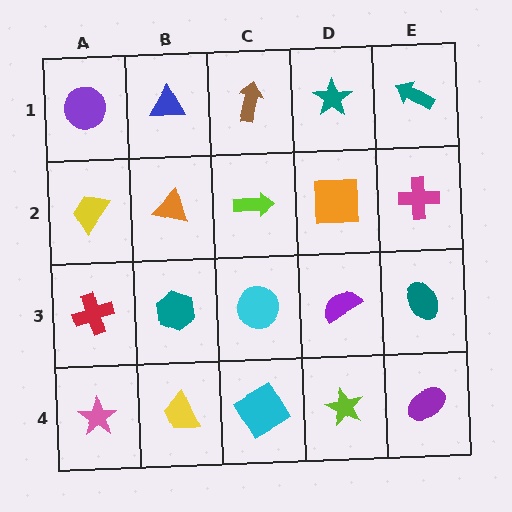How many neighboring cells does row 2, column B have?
4.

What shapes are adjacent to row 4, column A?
A red cross (row 3, column A), a yellow trapezoid (row 4, column B).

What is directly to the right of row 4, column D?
A purple ellipse.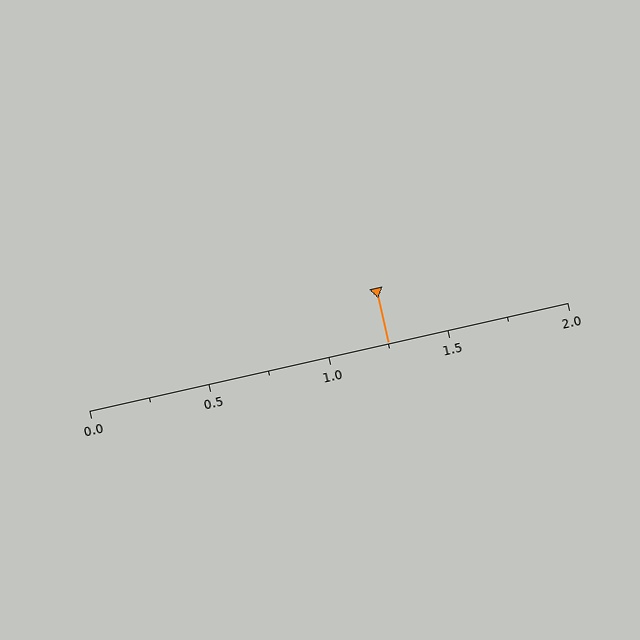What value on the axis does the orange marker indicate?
The marker indicates approximately 1.25.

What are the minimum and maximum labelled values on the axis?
The axis runs from 0.0 to 2.0.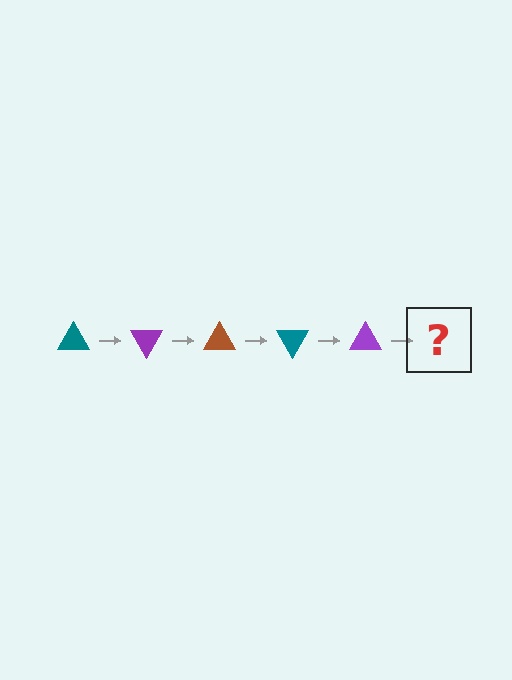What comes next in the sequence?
The next element should be a brown triangle, rotated 300 degrees from the start.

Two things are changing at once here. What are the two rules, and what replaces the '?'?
The two rules are that it rotates 60 degrees each step and the color cycles through teal, purple, and brown. The '?' should be a brown triangle, rotated 300 degrees from the start.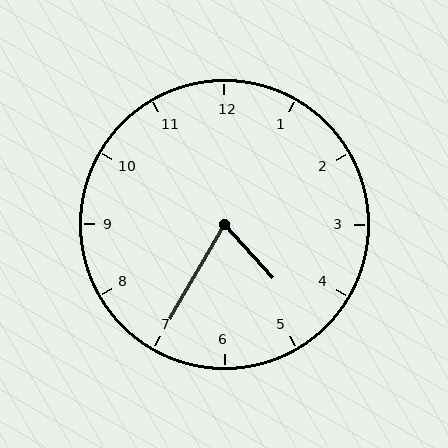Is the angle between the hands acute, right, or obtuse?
It is acute.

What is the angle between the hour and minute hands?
Approximately 72 degrees.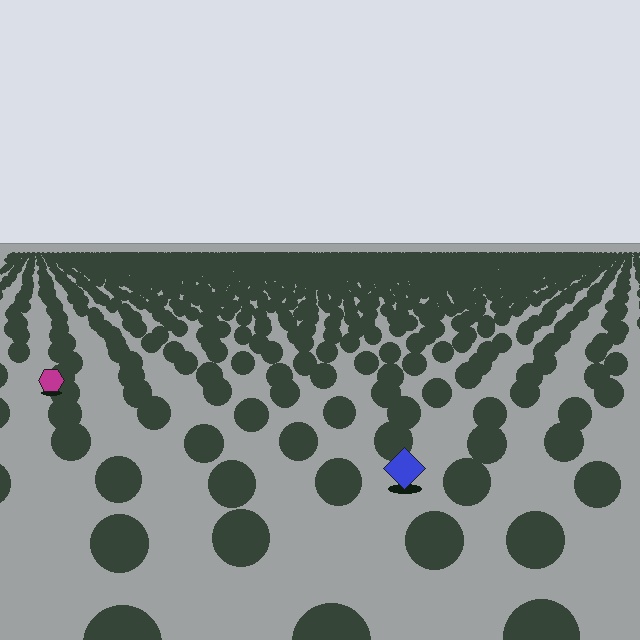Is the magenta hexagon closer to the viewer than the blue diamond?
No. The blue diamond is closer — you can tell from the texture gradient: the ground texture is coarser near it.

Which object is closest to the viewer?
The blue diamond is closest. The texture marks near it are larger and more spread out.